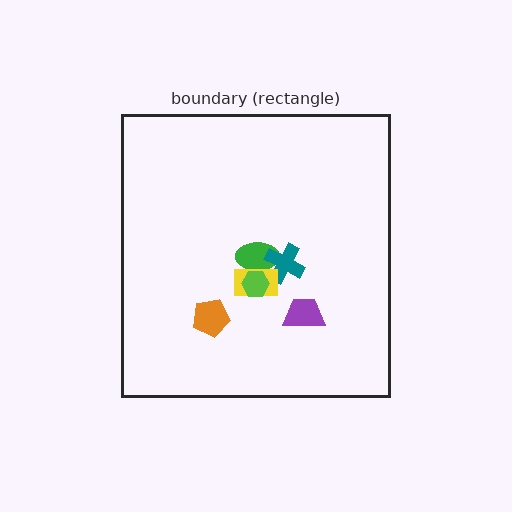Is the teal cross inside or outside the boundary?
Inside.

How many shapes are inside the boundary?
6 inside, 0 outside.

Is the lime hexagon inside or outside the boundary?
Inside.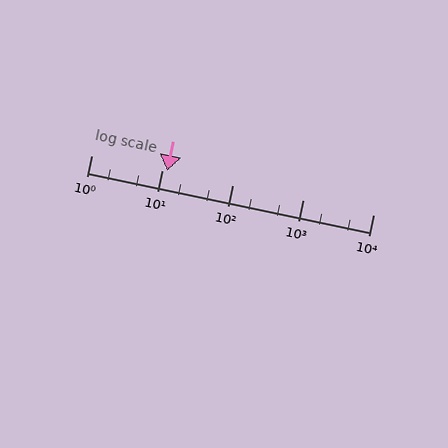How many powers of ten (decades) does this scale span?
The scale spans 4 decades, from 1 to 10000.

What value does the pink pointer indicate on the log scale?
The pointer indicates approximately 12.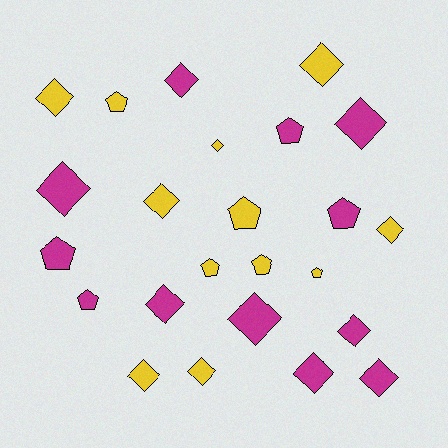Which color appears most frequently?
Magenta, with 12 objects.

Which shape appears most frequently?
Diamond, with 15 objects.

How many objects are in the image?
There are 24 objects.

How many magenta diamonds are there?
There are 8 magenta diamonds.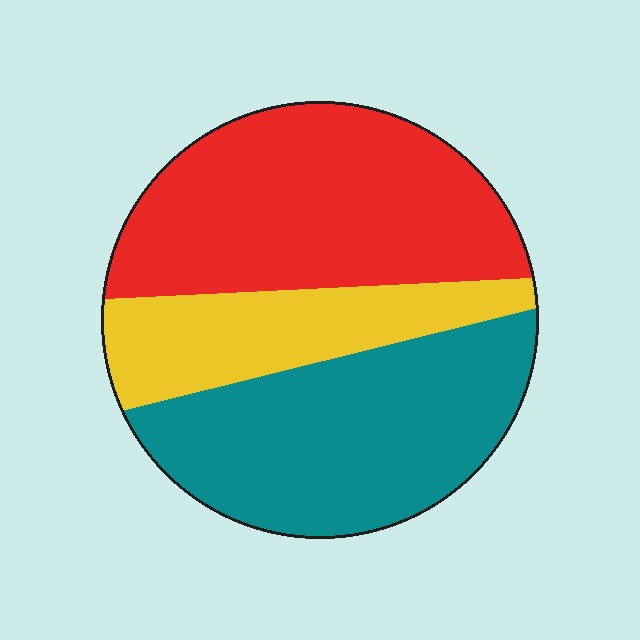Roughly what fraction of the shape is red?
Red takes up between a quarter and a half of the shape.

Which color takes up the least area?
Yellow, at roughly 20%.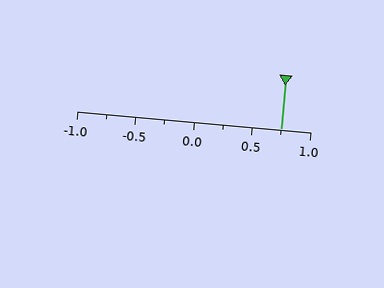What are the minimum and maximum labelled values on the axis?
The axis runs from -1.0 to 1.0.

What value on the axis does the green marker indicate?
The marker indicates approximately 0.75.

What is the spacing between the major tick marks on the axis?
The major ticks are spaced 0.5 apart.